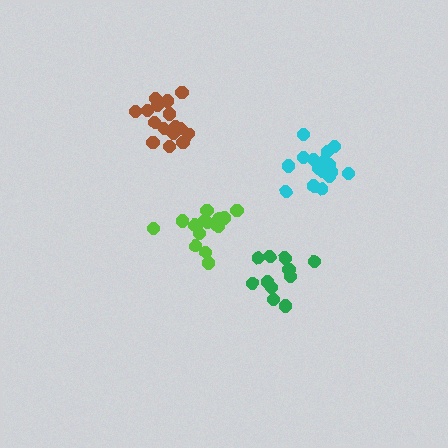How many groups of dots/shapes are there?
There are 4 groups.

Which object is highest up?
The brown cluster is topmost.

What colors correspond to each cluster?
The clusters are colored: green, cyan, brown, lime.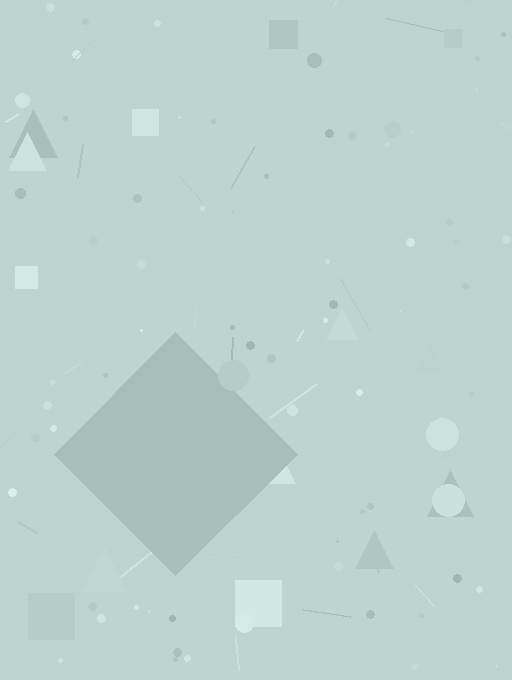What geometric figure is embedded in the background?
A diamond is embedded in the background.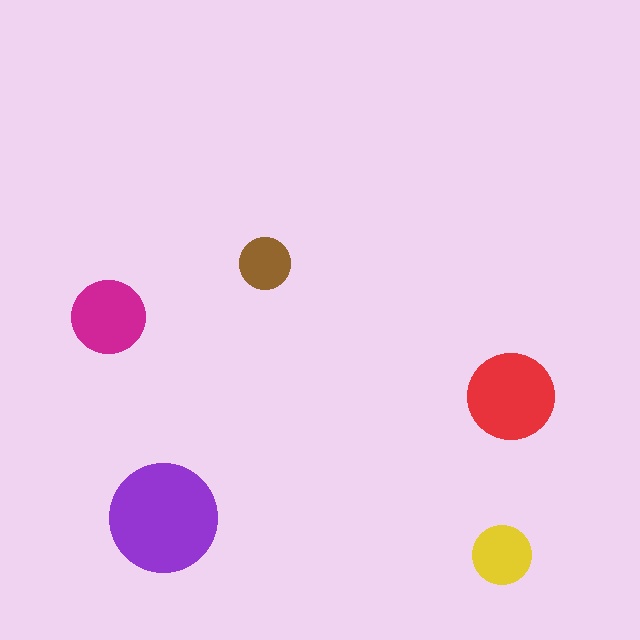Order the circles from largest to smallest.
the purple one, the red one, the magenta one, the yellow one, the brown one.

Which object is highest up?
The brown circle is topmost.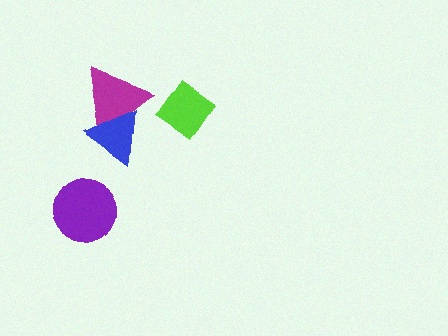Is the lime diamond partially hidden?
No, no other shape covers it.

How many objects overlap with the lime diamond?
0 objects overlap with the lime diamond.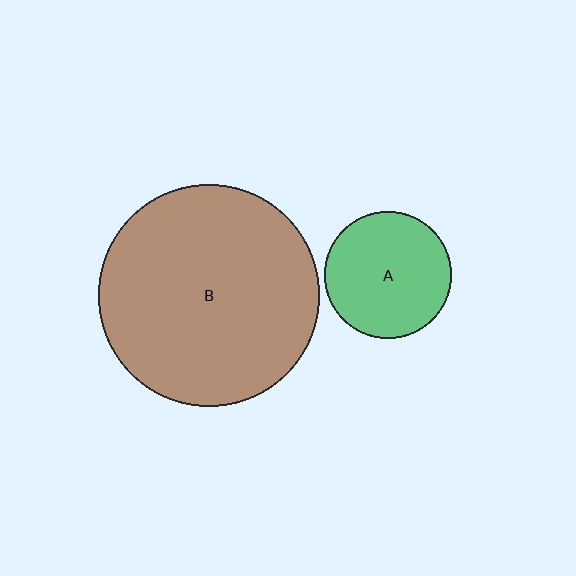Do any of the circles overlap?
No, none of the circles overlap.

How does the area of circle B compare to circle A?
Approximately 3.0 times.